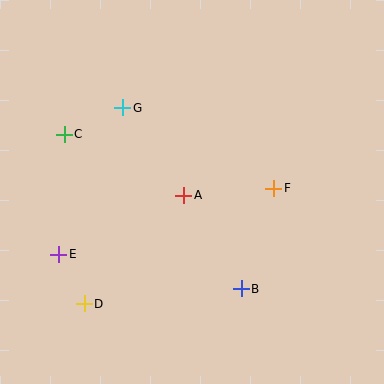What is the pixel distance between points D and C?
The distance between D and C is 171 pixels.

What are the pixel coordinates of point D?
Point D is at (84, 304).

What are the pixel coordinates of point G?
Point G is at (123, 108).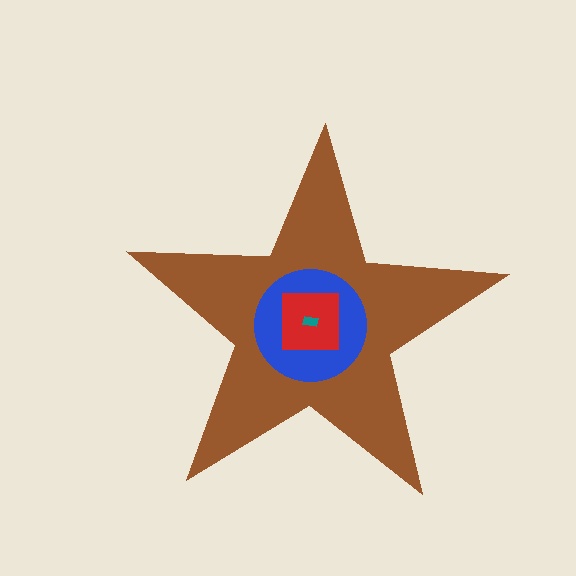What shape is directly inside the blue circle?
The red square.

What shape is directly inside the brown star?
The blue circle.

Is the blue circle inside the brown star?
Yes.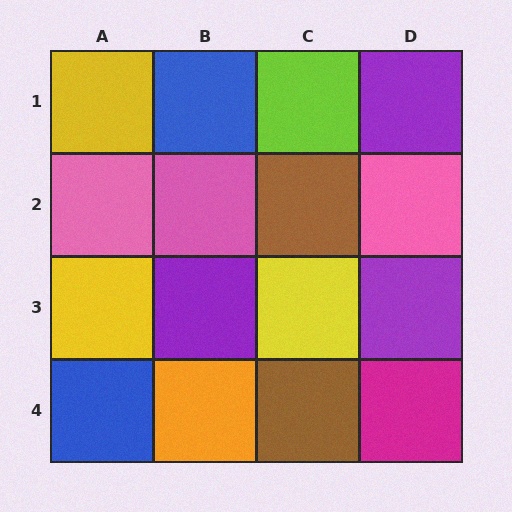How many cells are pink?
3 cells are pink.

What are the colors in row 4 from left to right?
Blue, orange, brown, magenta.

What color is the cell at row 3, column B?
Purple.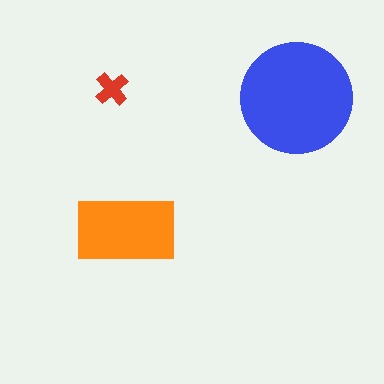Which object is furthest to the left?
The red cross is leftmost.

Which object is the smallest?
The red cross.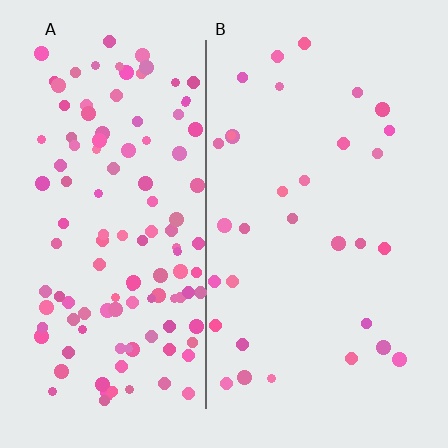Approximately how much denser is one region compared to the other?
Approximately 3.9× — region A over region B.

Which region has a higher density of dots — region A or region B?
A (the left).